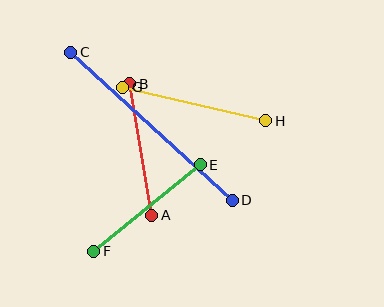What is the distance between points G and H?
The distance is approximately 147 pixels.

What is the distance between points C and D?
The distance is approximately 219 pixels.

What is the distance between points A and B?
The distance is approximately 133 pixels.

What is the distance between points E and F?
The distance is approximately 137 pixels.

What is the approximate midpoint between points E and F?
The midpoint is at approximately (147, 208) pixels.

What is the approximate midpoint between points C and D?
The midpoint is at approximately (151, 126) pixels.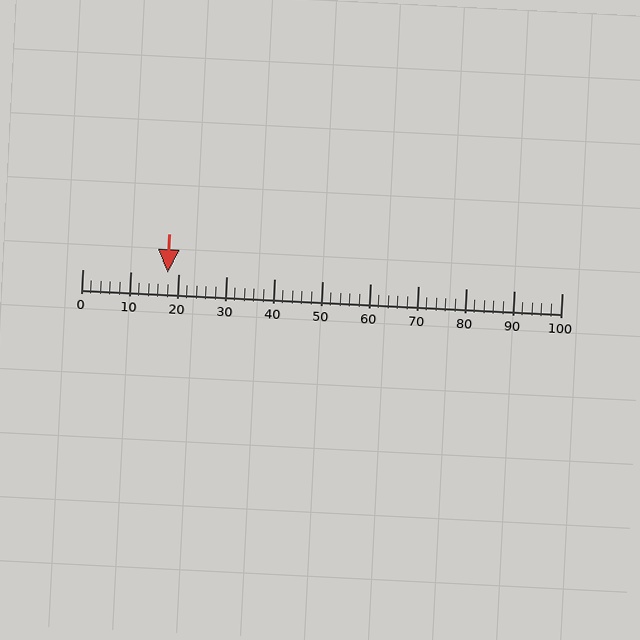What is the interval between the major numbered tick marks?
The major tick marks are spaced 10 units apart.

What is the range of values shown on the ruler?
The ruler shows values from 0 to 100.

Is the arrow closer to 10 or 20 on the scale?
The arrow is closer to 20.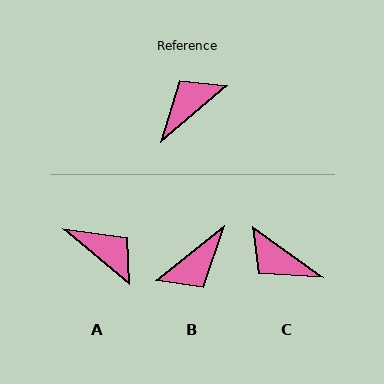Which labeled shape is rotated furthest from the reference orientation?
B, about 178 degrees away.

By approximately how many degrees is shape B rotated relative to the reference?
Approximately 178 degrees counter-clockwise.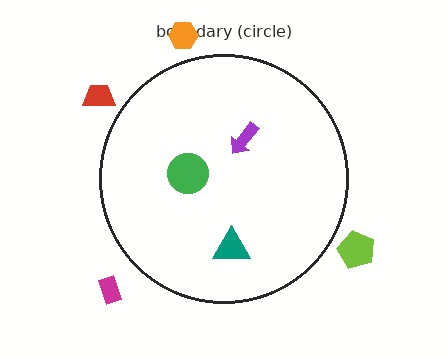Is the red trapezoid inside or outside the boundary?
Outside.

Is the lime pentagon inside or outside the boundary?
Outside.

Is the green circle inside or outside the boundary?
Inside.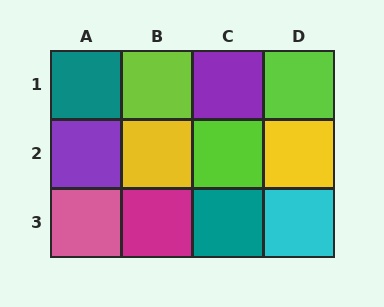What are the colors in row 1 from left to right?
Teal, lime, purple, lime.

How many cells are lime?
3 cells are lime.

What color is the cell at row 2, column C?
Lime.